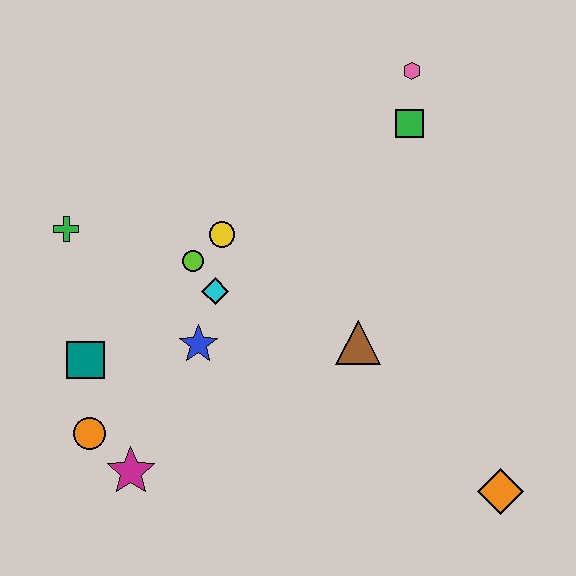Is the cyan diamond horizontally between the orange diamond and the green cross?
Yes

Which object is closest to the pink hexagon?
The green square is closest to the pink hexagon.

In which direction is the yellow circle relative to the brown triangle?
The yellow circle is to the left of the brown triangle.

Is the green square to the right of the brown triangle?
Yes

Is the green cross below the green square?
Yes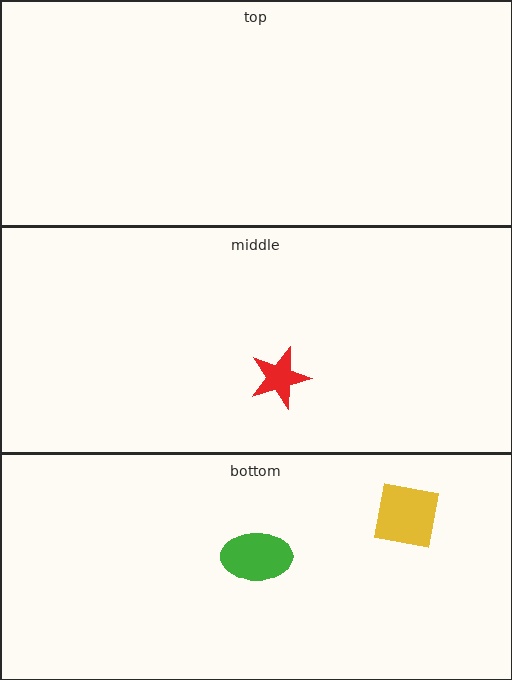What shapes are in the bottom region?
The green ellipse, the yellow square.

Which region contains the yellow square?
The bottom region.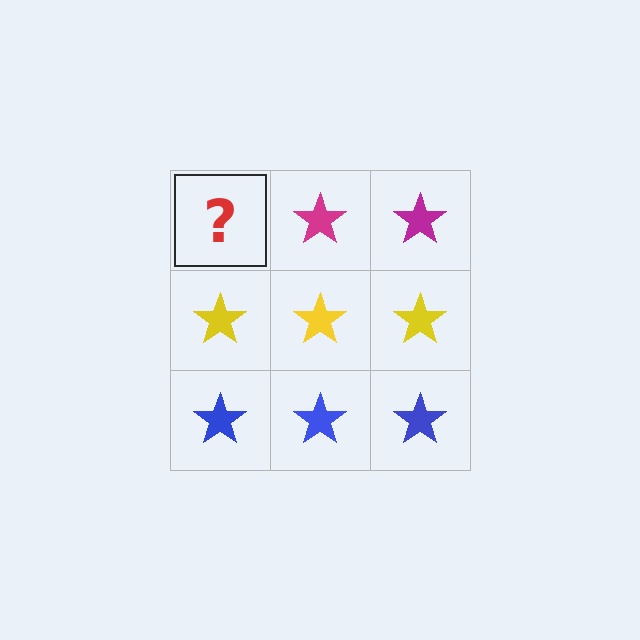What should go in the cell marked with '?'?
The missing cell should contain a magenta star.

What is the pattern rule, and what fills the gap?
The rule is that each row has a consistent color. The gap should be filled with a magenta star.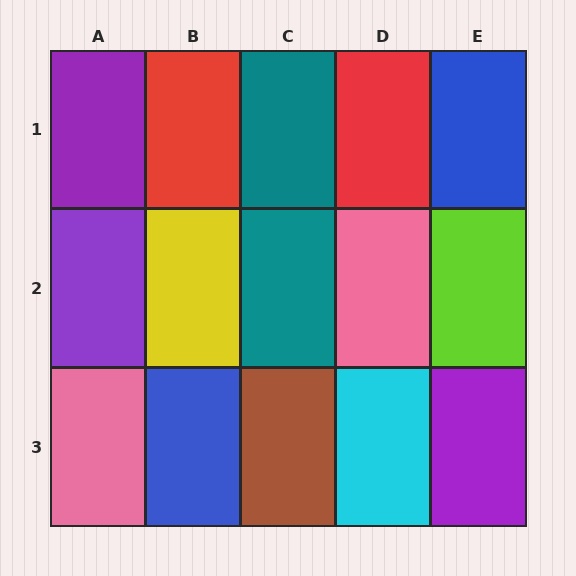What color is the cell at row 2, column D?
Pink.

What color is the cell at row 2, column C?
Teal.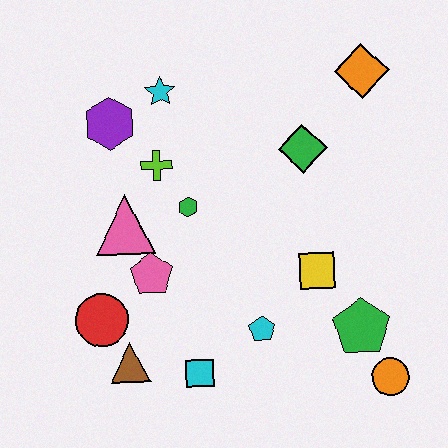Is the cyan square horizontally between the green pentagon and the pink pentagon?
Yes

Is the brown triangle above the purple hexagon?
No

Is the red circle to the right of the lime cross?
No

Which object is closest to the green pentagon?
The orange circle is closest to the green pentagon.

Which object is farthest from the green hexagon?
The orange circle is farthest from the green hexagon.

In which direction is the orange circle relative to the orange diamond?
The orange circle is below the orange diamond.